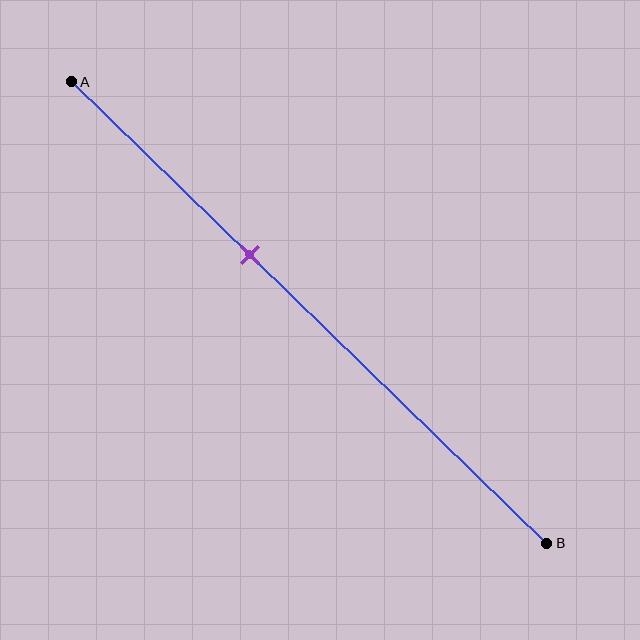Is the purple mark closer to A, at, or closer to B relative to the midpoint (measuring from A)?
The purple mark is closer to point A than the midpoint of segment AB.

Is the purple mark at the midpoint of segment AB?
No, the mark is at about 40% from A, not at the 50% midpoint.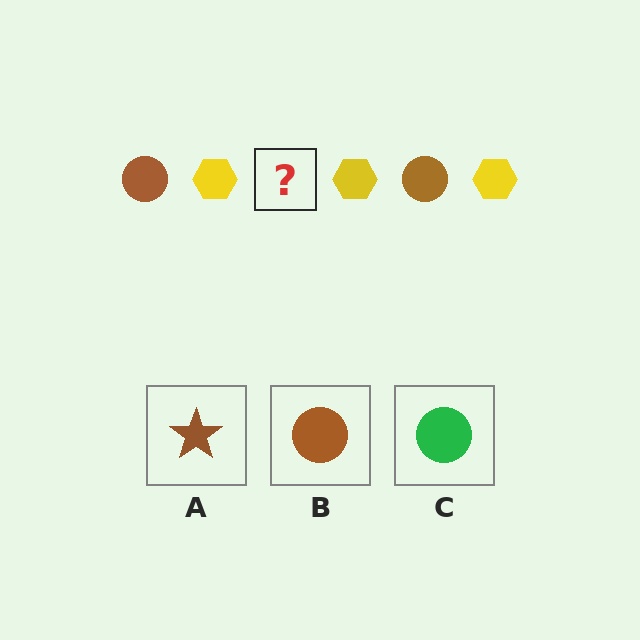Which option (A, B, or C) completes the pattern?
B.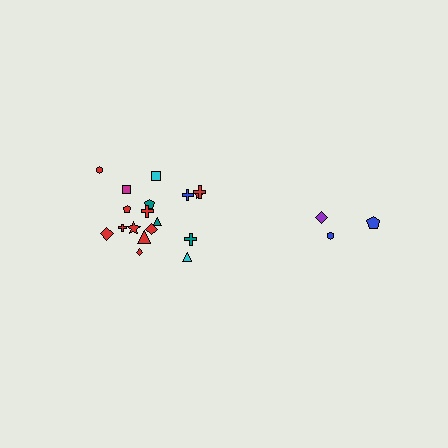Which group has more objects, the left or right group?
The left group.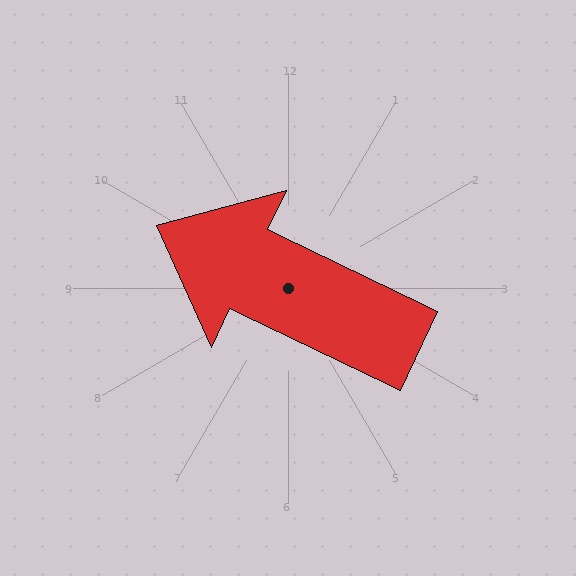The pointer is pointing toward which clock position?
Roughly 10 o'clock.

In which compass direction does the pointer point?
Northwest.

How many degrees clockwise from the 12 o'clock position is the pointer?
Approximately 296 degrees.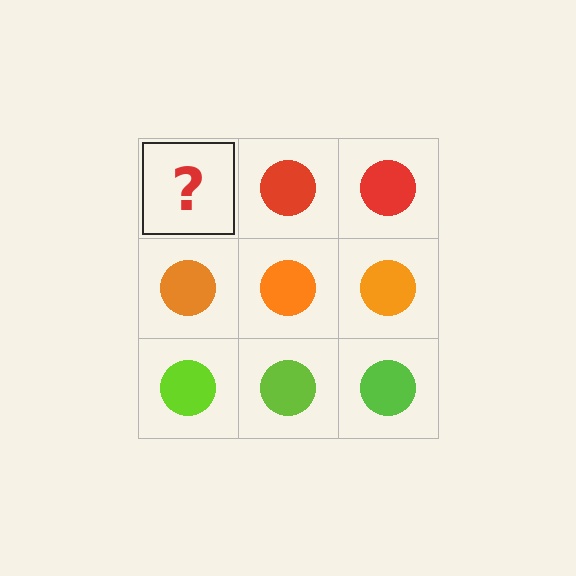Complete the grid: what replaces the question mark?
The question mark should be replaced with a red circle.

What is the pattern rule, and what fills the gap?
The rule is that each row has a consistent color. The gap should be filled with a red circle.